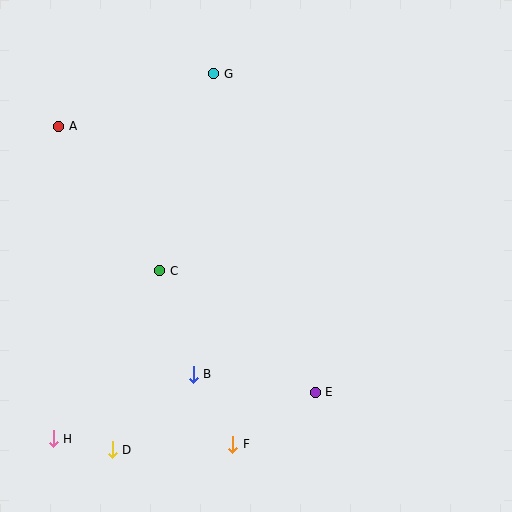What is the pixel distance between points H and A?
The distance between H and A is 313 pixels.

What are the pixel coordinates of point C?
Point C is at (160, 271).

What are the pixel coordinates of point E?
Point E is at (315, 392).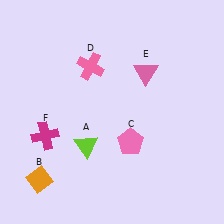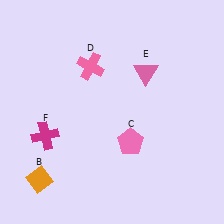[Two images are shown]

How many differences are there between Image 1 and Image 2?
There is 1 difference between the two images.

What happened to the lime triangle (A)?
The lime triangle (A) was removed in Image 2. It was in the bottom-left area of Image 1.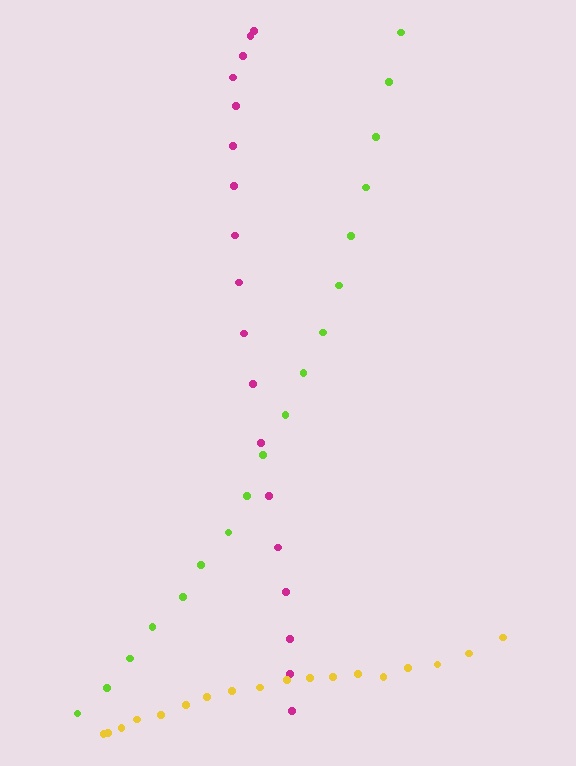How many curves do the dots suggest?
There are 3 distinct paths.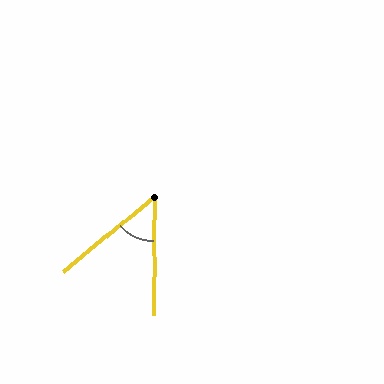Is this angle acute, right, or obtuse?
It is acute.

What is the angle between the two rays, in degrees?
Approximately 50 degrees.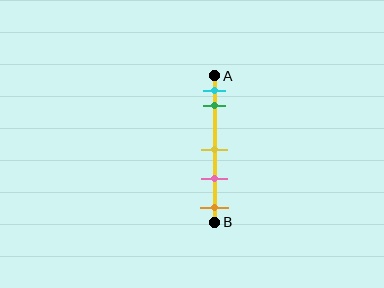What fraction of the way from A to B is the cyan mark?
The cyan mark is approximately 10% (0.1) of the way from A to B.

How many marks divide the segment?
There are 5 marks dividing the segment.